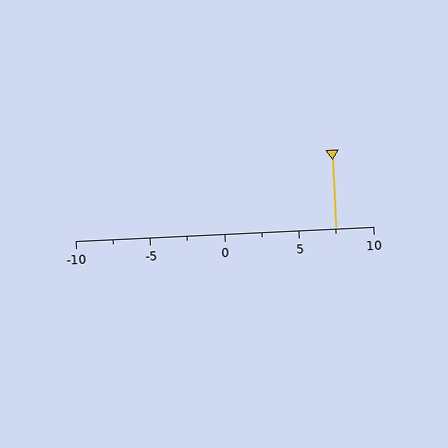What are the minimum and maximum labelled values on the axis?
The axis runs from -10 to 10.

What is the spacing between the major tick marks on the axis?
The major ticks are spaced 5 apart.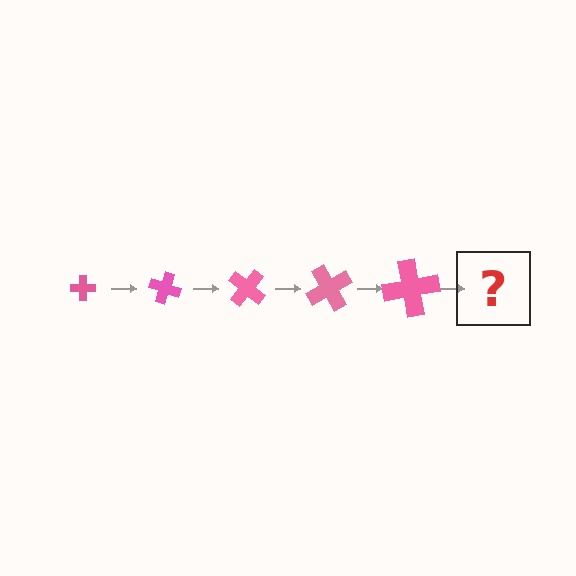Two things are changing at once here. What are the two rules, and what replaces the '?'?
The two rules are that the cross grows larger each step and it rotates 20 degrees each step. The '?' should be a cross, larger than the previous one and rotated 100 degrees from the start.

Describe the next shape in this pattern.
It should be a cross, larger than the previous one and rotated 100 degrees from the start.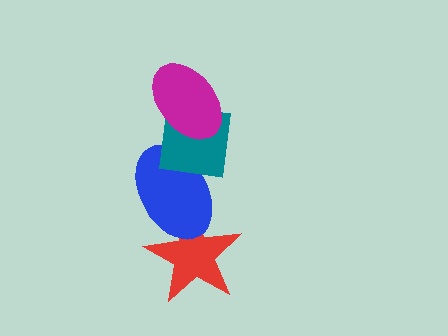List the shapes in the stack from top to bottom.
From top to bottom: the magenta ellipse, the teal square, the blue ellipse, the red star.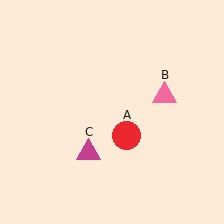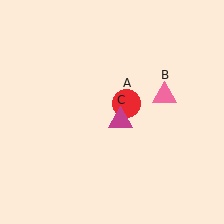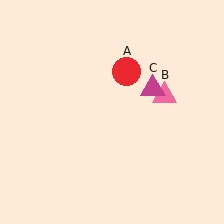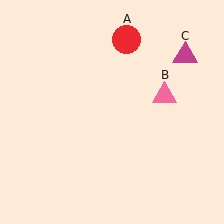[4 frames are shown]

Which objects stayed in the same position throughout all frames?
Pink triangle (object B) remained stationary.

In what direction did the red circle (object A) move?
The red circle (object A) moved up.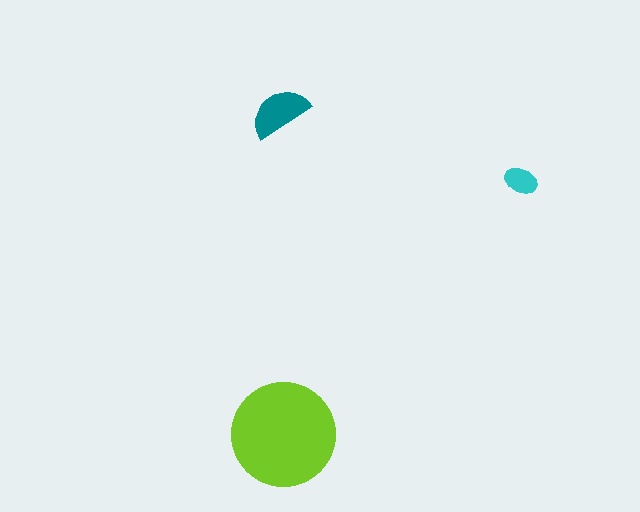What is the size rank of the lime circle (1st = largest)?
1st.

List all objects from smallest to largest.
The cyan ellipse, the teal semicircle, the lime circle.